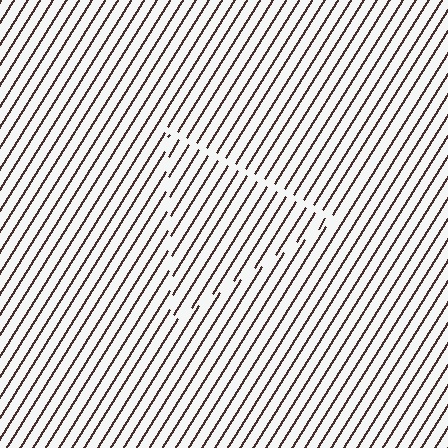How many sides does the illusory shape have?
3 sides — the line-ends trace a triangle.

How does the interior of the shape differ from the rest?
The interior of the shape contains the same grating, shifted by half a period — the contour is defined by the phase discontinuity where line-ends from the inner and outer gratings abut.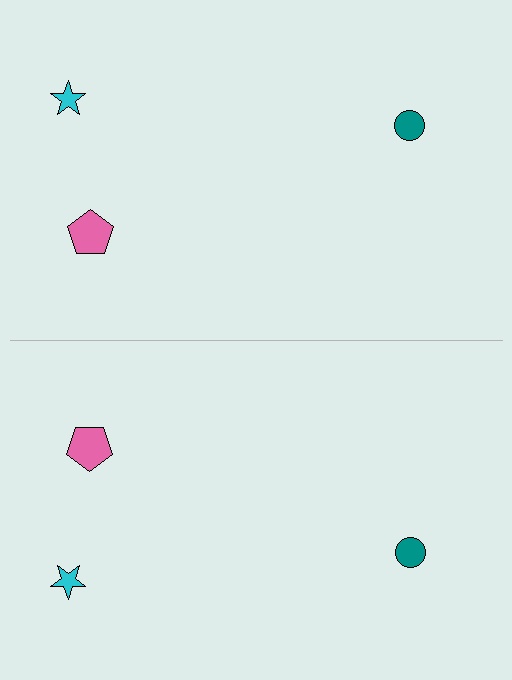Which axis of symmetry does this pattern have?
The pattern has a horizontal axis of symmetry running through the center of the image.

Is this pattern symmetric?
Yes, this pattern has bilateral (reflection) symmetry.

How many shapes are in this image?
There are 6 shapes in this image.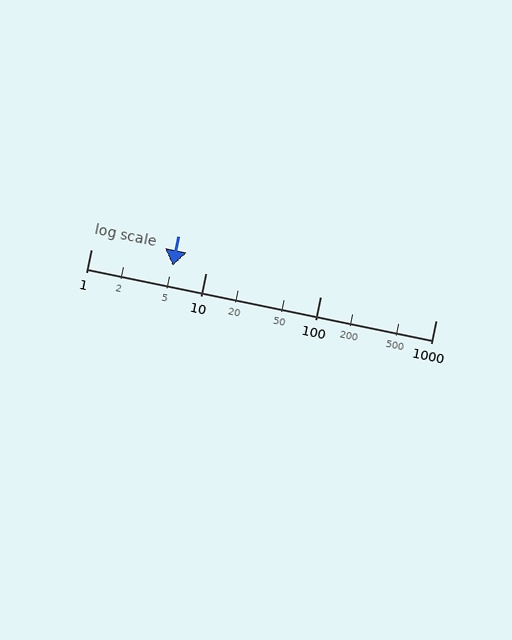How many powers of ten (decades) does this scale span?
The scale spans 3 decades, from 1 to 1000.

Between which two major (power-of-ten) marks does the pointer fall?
The pointer is between 1 and 10.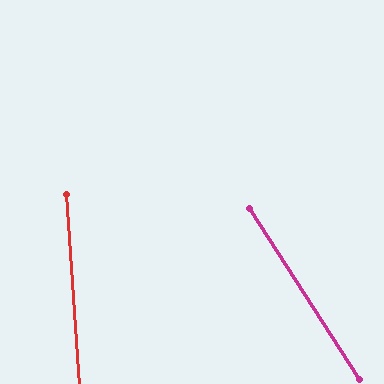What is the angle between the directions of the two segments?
Approximately 29 degrees.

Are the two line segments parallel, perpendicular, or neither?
Neither parallel nor perpendicular — they differ by about 29°.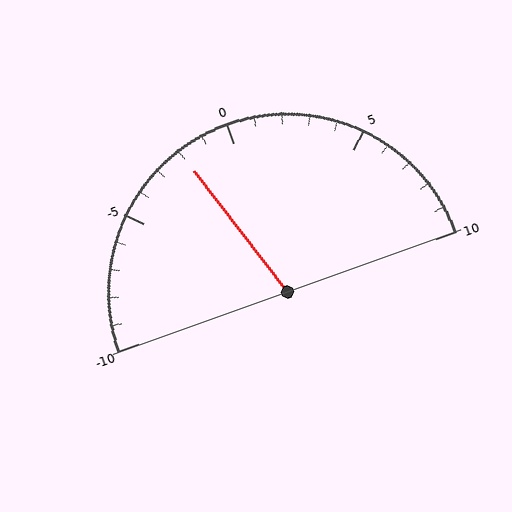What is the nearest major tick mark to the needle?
The nearest major tick mark is 0.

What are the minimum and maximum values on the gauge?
The gauge ranges from -10 to 10.